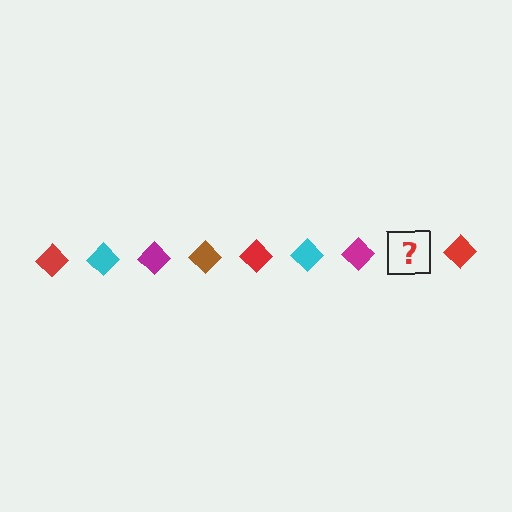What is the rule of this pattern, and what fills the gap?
The rule is that the pattern cycles through red, cyan, magenta, brown diamonds. The gap should be filled with a brown diamond.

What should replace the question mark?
The question mark should be replaced with a brown diamond.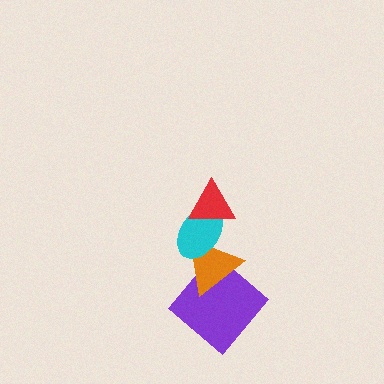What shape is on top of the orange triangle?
The cyan ellipse is on top of the orange triangle.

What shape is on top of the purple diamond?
The orange triangle is on top of the purple diamond.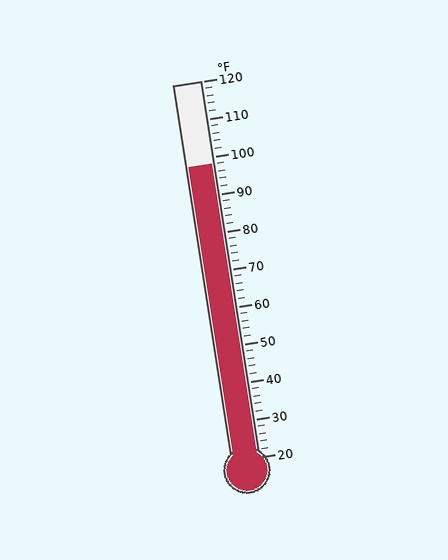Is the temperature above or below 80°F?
The temperature is above 80°F.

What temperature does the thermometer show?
The thermometer shows approximately 98°F.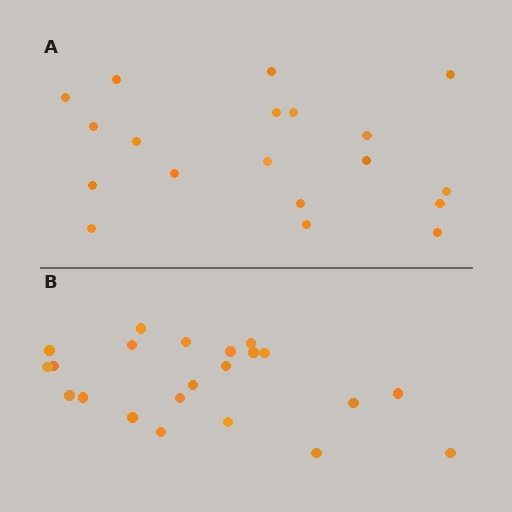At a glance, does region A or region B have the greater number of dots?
Region B (the bottom region) has more dots.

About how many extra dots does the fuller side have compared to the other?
Region B has just a few more — roughly 2 or 3 more dots than region A.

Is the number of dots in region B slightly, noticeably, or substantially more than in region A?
Region B has only slightly more — the two regions are fairly close. The ratio is roughly 1.2 to 1.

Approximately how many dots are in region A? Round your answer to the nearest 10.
About 20 dots. (The exact count is 19, which rounds to 20.)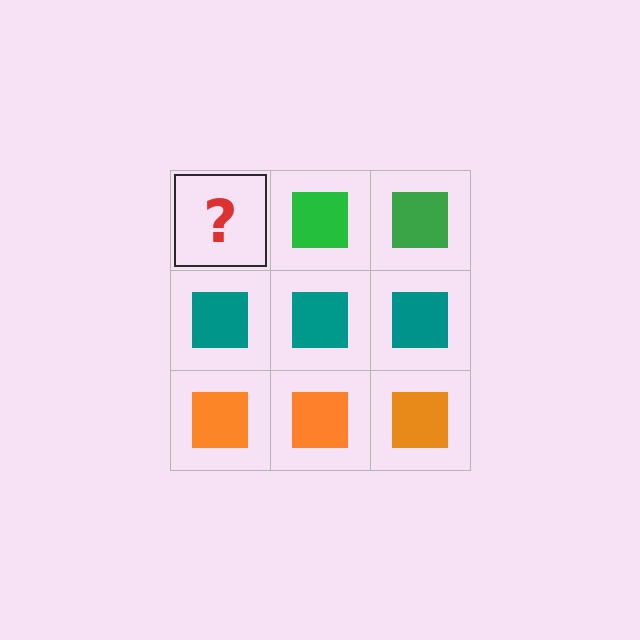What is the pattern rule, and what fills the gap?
The rule is that each row has a consistent color. The gap should be filled with a green square.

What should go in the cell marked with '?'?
The missing cell should contain a green square.